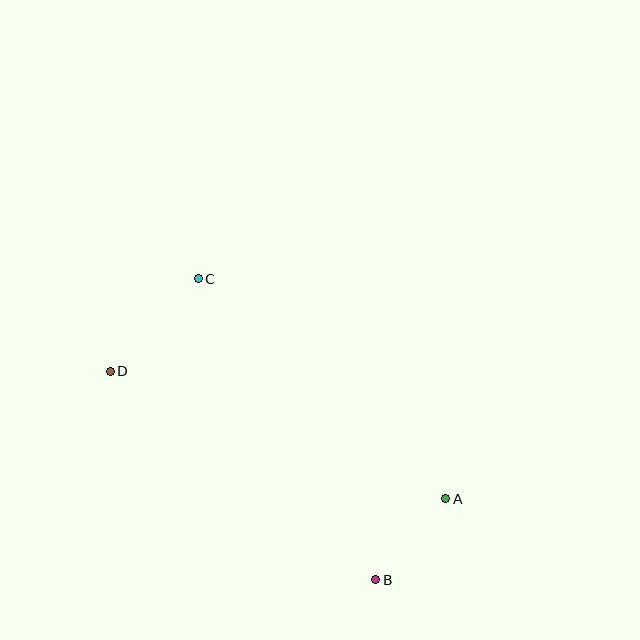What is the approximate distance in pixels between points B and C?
The distance between B and C is approximately 349 pixels.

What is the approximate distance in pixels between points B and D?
The distance between B and D is approximately 338 pixels.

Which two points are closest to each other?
Points A and B are closest to each other.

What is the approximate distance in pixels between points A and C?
The distance between A and C is approximately 331 pixels.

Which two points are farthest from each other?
Points A and D are farthest from each other.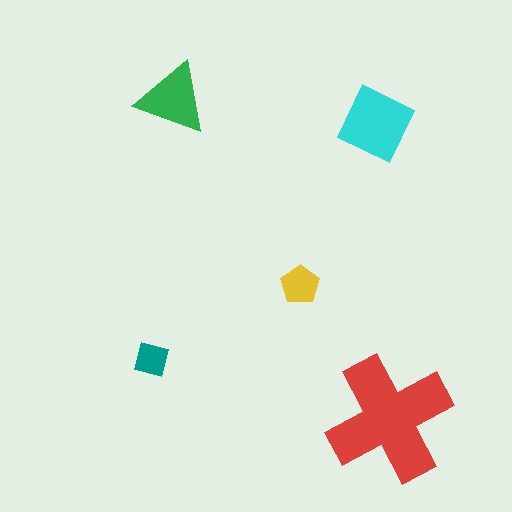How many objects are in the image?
There are 5 objects in the image.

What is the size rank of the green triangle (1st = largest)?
3rd.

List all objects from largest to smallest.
The red cross, the cyan diamond, the green triangle, the yellow pentagon, the teal square.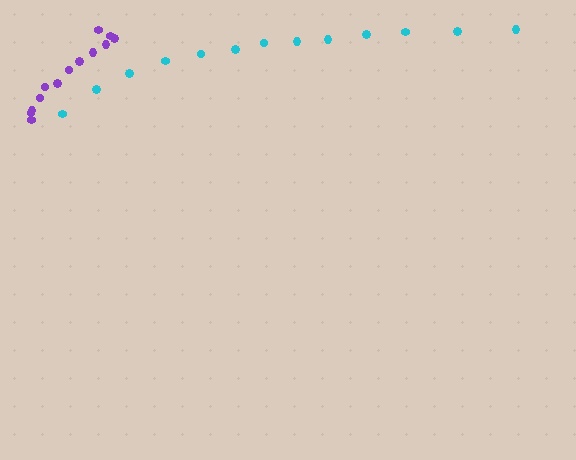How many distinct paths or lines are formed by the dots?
There are 2 distinct paths.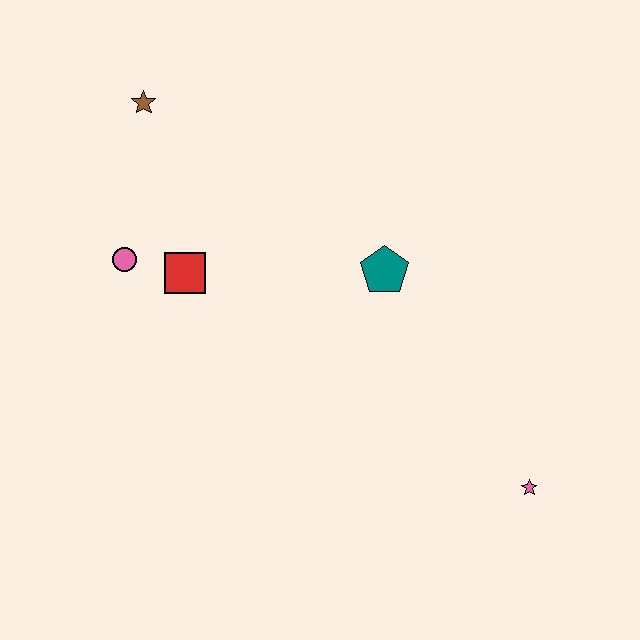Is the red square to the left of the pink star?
Yes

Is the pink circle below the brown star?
Yes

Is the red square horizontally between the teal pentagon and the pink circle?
Yes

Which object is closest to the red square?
The pink circle is closest to the red square.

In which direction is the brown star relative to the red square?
The brown star is above the red square.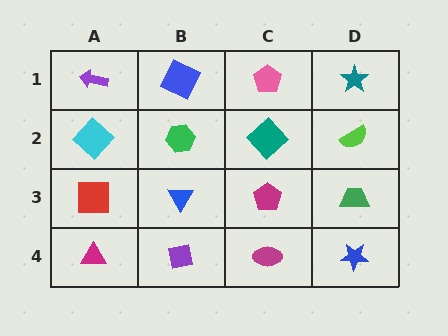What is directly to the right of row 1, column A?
A blue square.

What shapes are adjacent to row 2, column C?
A pink pentagon (row 1, column C), a magenta pentagon (row 3, column C), a green hexagon (row 2, column B), a lime semicircle (row 2, column D).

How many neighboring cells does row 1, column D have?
2.